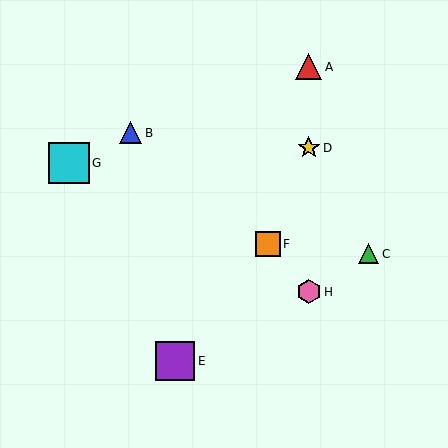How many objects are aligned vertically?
3 objects (A, D, H) are aligned vertically.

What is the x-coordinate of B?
Object B is at x≈131.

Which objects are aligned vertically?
Objects A, D, H are aligned vertically.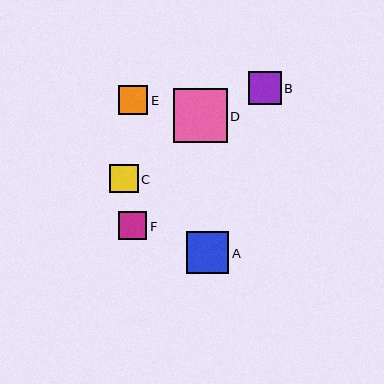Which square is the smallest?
Square F is the smallest with a size of approximately 28 pixels.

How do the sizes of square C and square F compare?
Square C and square F are approximately the same size.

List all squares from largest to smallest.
From largest to smallest: D, A, B, E, C, F.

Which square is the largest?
Square D is the largest with a size of approximately 54 pixels.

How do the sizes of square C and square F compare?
Square C and square F are approximately the same size.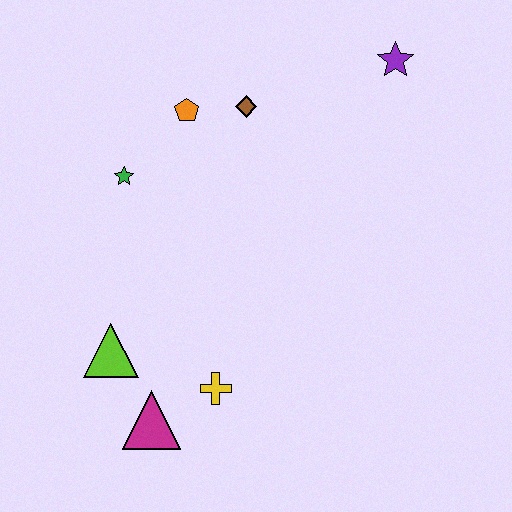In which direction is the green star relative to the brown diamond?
The green star is to the left of the brown diamond.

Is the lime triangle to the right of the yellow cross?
No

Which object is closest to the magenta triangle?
The yellow cross is closest to the magenta triangle.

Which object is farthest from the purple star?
The magenta triangle is farthest from the purple star.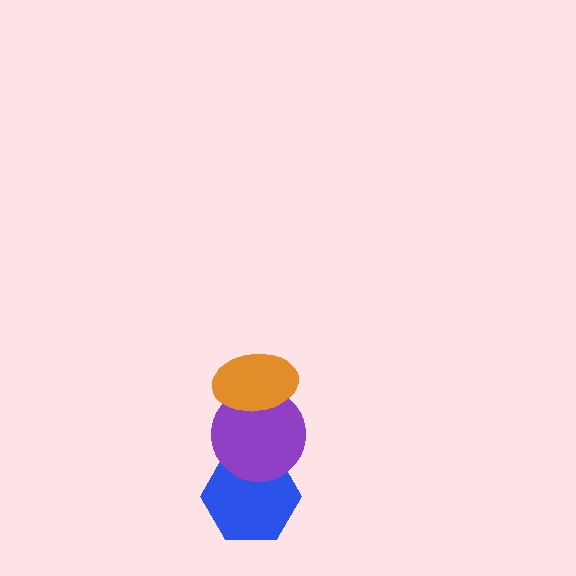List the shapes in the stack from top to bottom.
From top to bottom: the orange ellipse, the purple circle, the blue hexagon.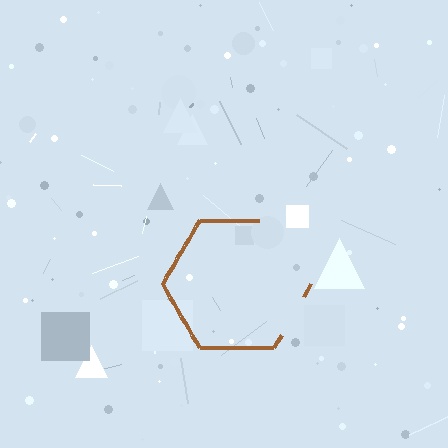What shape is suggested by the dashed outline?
The dashed outline suggests a hexagon.